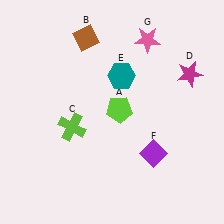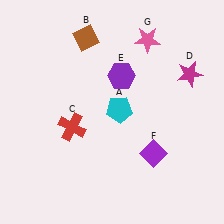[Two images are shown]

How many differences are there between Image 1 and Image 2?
There are 3 differences between the two images.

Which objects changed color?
A changed from lime to cyan. C changed from lime to red. E changed from teal to purple.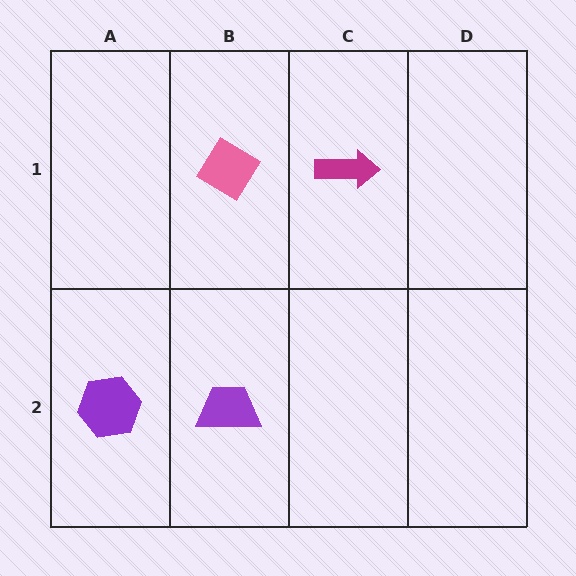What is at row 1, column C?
A magenta arrow.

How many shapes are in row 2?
2 shapes.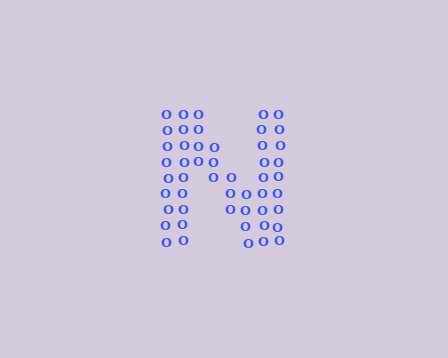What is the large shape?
The large shape is the letter N.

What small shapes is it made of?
It is made of small letter O's.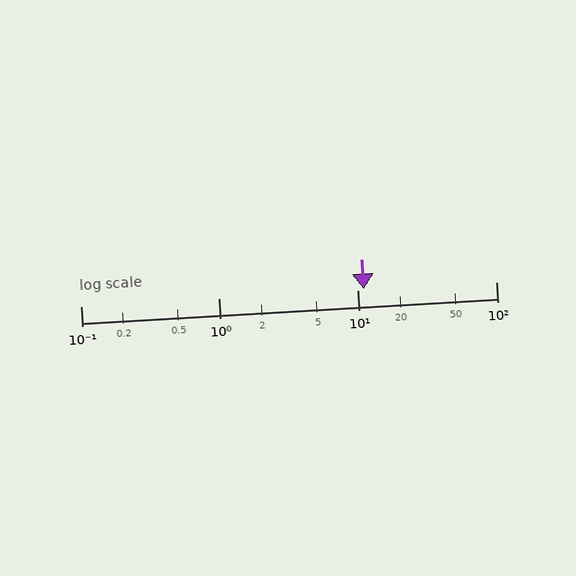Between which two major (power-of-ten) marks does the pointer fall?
The pointer is between 10 and 100.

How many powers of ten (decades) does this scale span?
The scale spans 3 decades, from 0.1 to 100.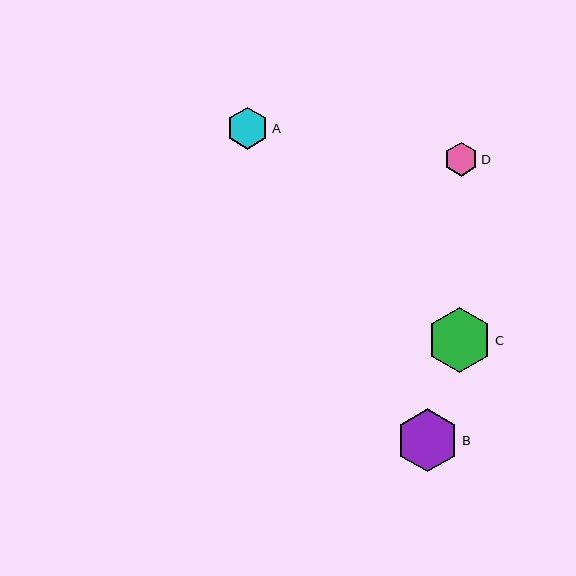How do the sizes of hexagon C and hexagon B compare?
Hexagon C and hexagon B are approximately the same size.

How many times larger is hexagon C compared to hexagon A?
Hexagon C is approximately 1.6 times the size of hexagon A.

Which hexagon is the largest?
Hexagon C is the largest with a size of approximately 65 pixels.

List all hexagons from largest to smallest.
From largest to smallest: C, B, A, D.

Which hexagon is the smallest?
Hexagon D is the smallest with a size of approximately 34 pixels.